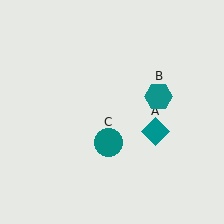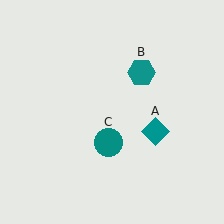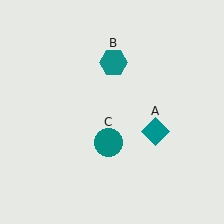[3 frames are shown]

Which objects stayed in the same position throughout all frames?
Teal diamond (object A) and teal circle (object C) remained stationary.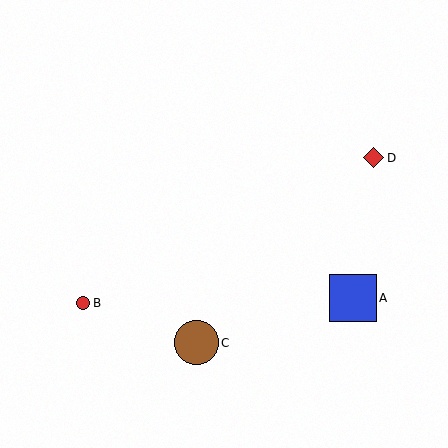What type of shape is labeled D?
Shape D is a red diamond.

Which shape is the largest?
The blue square (labeled A) is the largest.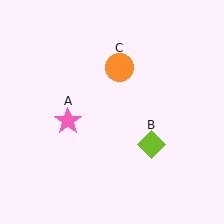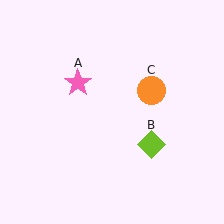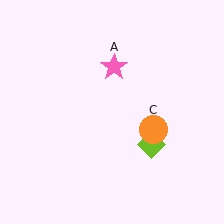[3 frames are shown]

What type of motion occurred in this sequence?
The pink star (object A), orange circle (object C) rotated clockwise around the center of the scene.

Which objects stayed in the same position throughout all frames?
Lime diamond (object B) remained stationary.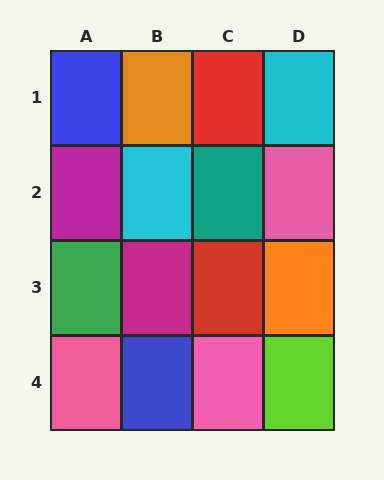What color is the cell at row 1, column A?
Blue.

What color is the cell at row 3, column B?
Magenta.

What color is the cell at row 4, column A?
Pink.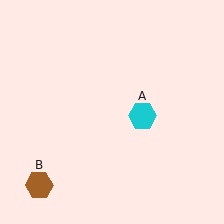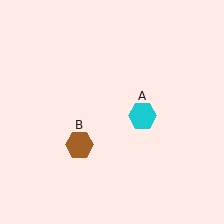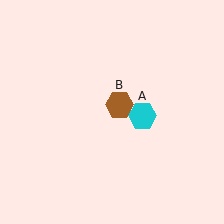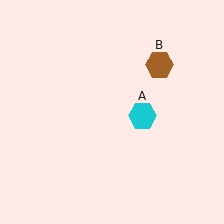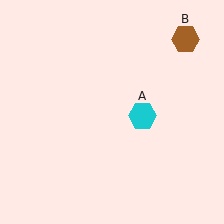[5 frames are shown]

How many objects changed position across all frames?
1 object changed position: brown hexagon (object B).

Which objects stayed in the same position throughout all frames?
Cyan hexagon (object A) remained stationary.